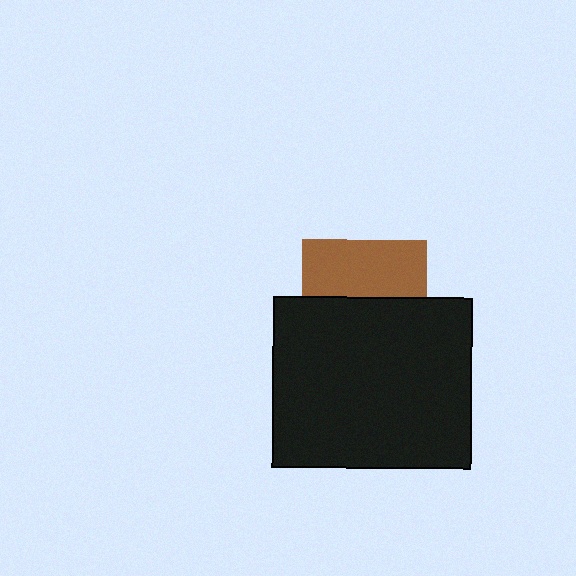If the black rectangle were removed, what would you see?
You would see the complete brown square.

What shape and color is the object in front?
The object in front is a black rectangle.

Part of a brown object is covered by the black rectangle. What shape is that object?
It is a square.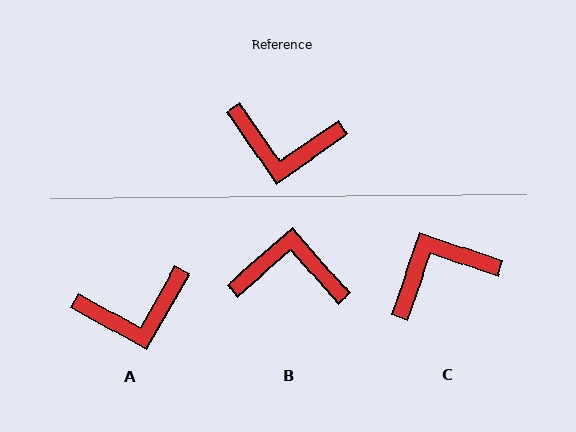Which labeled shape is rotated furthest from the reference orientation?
B, about 173 degrees away.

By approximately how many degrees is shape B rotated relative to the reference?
Approximately 173 degrees clockwise.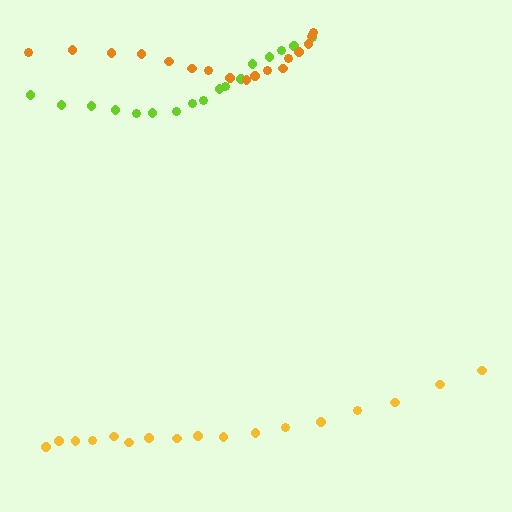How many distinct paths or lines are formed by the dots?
There are 3 distinct paths.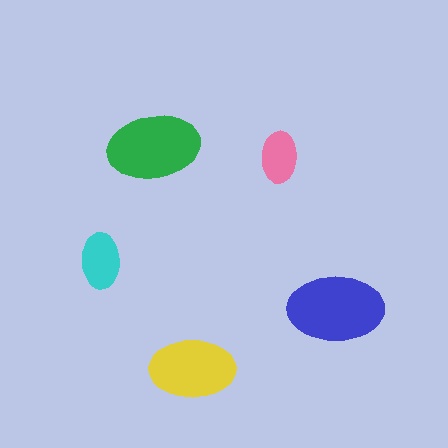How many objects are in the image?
There are 5 objects in the image.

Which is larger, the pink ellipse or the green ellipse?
The green one.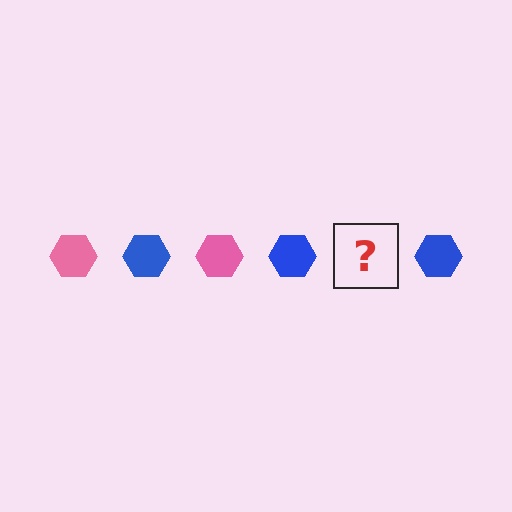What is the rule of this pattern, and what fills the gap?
The rule is that the pattern cycles through pink, blue hexagons. The gap should be filled with a pink hexagon.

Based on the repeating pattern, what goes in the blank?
The blank should be a pink hexagon.